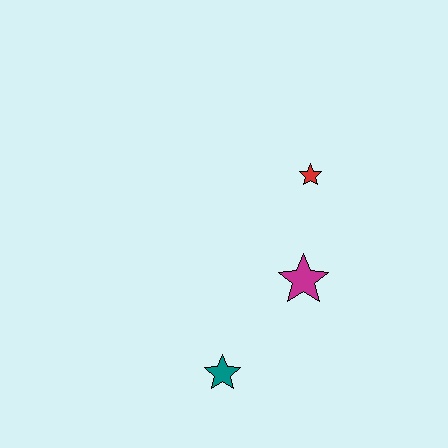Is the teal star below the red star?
Yes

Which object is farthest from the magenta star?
The teal star is farthest from the magenta star.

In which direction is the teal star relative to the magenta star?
The teal star is below the magenta star.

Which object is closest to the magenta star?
The red star is closest to the magenta star.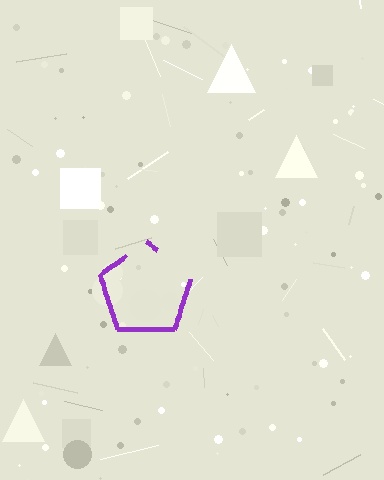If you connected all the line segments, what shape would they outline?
They would outline a pentagon.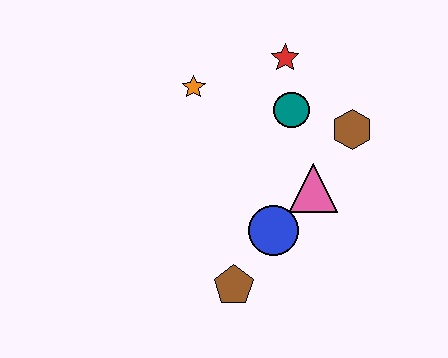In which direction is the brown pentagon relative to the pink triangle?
The brown pentagon is below the pink triangle.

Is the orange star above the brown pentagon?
Yes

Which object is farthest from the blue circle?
The red star is farthest from the blue circle.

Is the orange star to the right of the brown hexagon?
No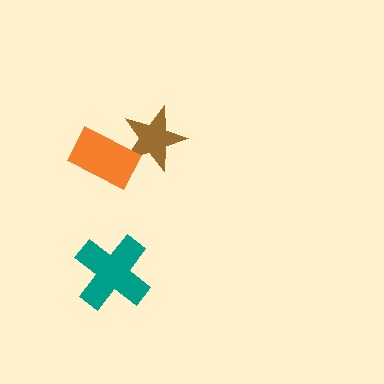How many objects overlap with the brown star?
1 object overlaps with the brown star.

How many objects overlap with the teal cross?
0 objects overlap with the teal cross.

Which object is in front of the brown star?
The orange rectangle is in front of the brown star.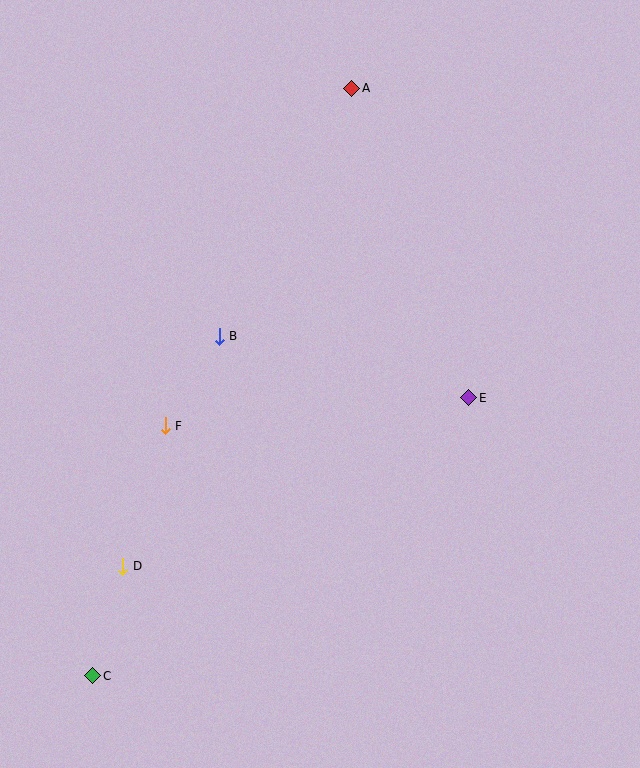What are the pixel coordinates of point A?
Point A is at (352, 88).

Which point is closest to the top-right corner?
Point A is closest to the top-right corner.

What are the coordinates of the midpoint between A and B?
The midpoint between A and B is at (286, 212).